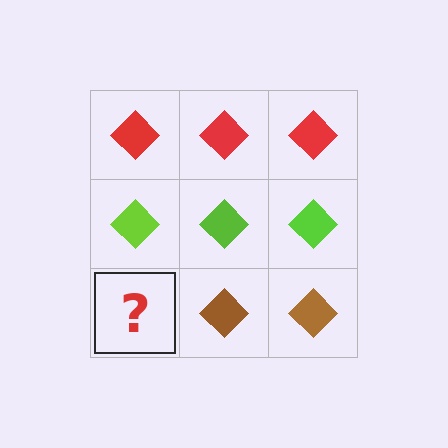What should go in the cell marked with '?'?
The missing cell should contain a brown diamond.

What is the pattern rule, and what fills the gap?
The rule is that each row has a consistent color. The gap should be filled with a brown diamond.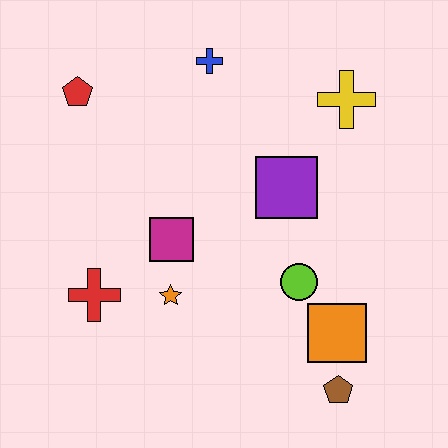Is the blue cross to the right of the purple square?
No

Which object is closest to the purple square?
The lime circle is closest to the purple square.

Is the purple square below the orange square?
No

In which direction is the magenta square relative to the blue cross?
The magenta square is below the blue cross.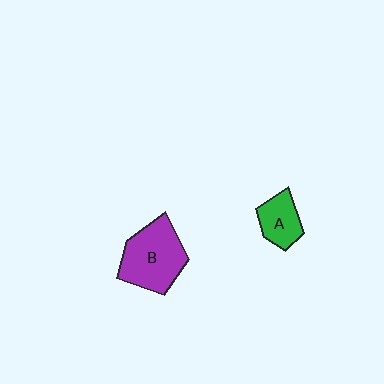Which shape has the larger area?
Shape B (purple).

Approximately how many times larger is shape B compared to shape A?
Approximately 1.9 times.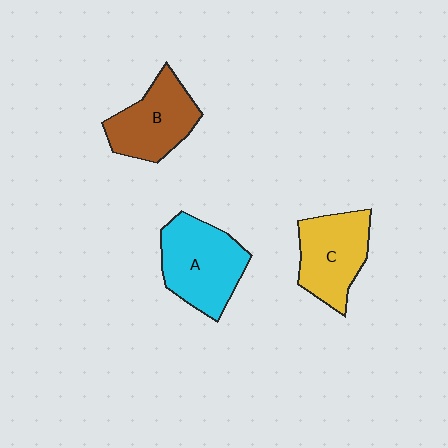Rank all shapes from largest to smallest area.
From largest to smallest: A (cyan), C (yellow), B (brown).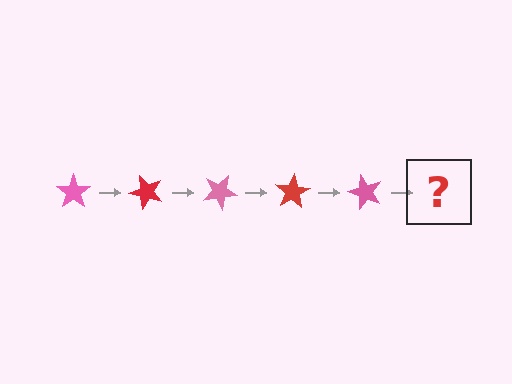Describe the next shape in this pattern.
It should be a red star, rotated 250 degrees from the start.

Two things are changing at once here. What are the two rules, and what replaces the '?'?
The two rules are that it rotates 50 degrees each step and the color cycles through pink and red. The '?' should be a red star, rotated 250 degrees from the start.